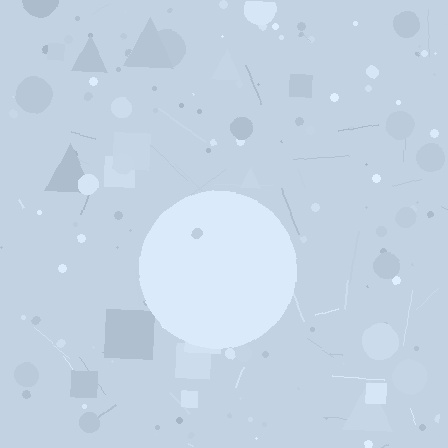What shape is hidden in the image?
A circle is hidden in the image.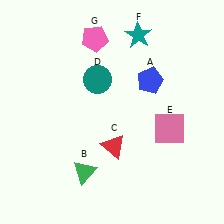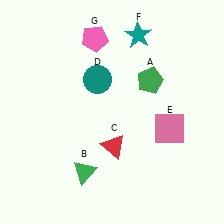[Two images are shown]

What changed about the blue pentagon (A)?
In Image 1, A is blue. In Image 2, it changed to green.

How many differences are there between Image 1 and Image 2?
There is 1 difference between the two images.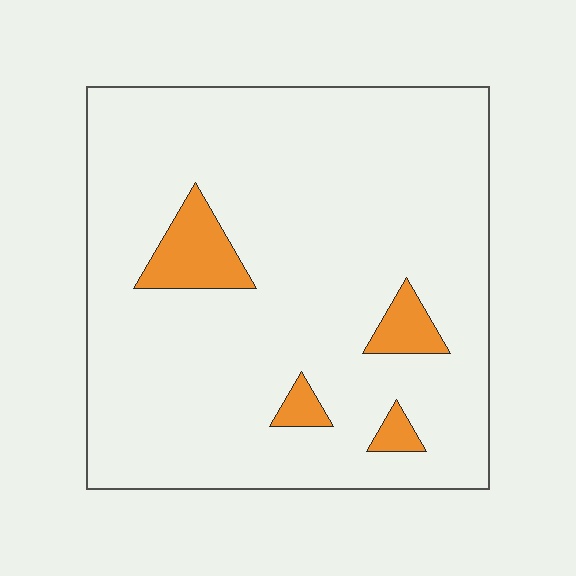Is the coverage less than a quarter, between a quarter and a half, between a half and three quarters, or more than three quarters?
Less than a quarter.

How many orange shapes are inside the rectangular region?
4.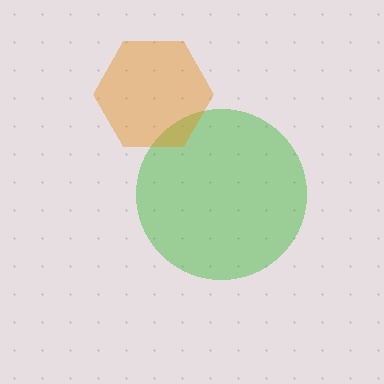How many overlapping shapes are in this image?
There are 2 overlapping shapes in the image.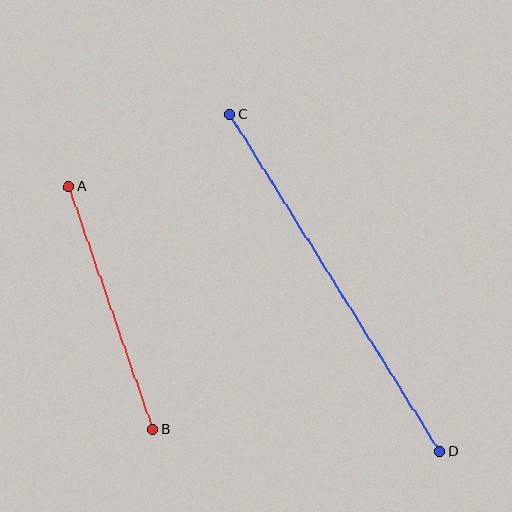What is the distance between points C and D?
The distance is approximately 397 pixels.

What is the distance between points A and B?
The distance is approximately 257 pixels.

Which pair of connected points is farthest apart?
Points C and D are farthest apart.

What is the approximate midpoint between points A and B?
The midpoint is at approximately (111, 308) pixels.